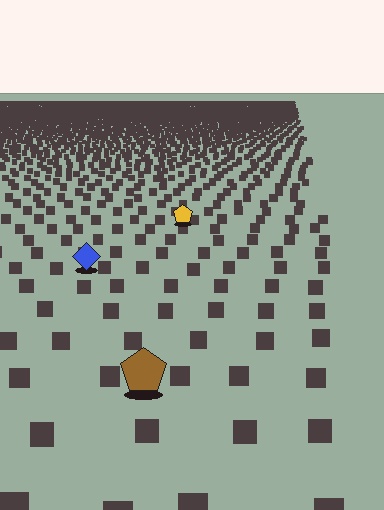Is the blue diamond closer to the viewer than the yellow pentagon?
Yes. The blue diamond is closer — you can tell from the texture gradient: the ground texture is coarser near it.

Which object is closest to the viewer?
The brown pentagon is closest. The texture marks near it are larger and more spread out.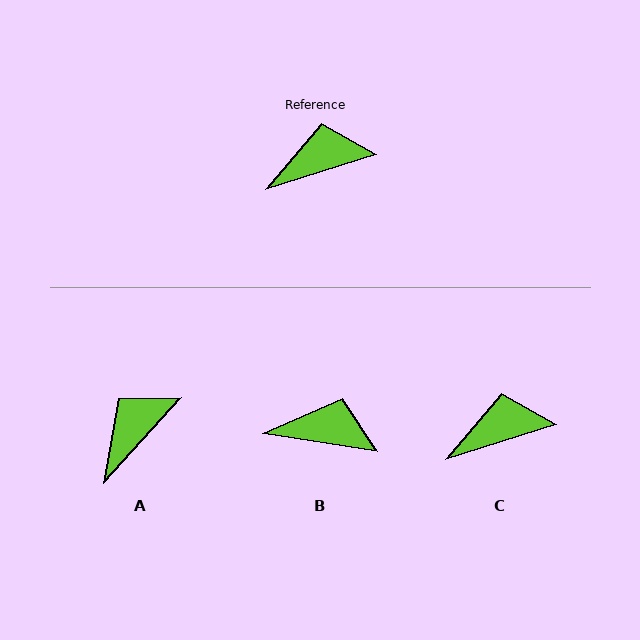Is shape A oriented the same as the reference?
No, it is off by about 30 degrees.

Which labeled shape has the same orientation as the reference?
C.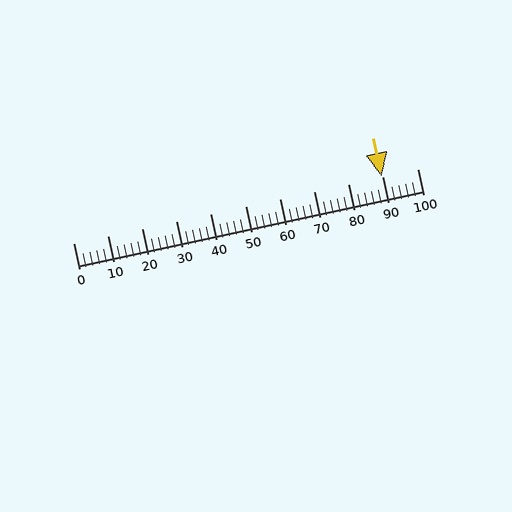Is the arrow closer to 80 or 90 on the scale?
The arrow is closer to 90.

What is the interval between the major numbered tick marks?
The major tick marks are spaced 10 units apart.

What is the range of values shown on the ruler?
The ruler shows values from 0 to 100.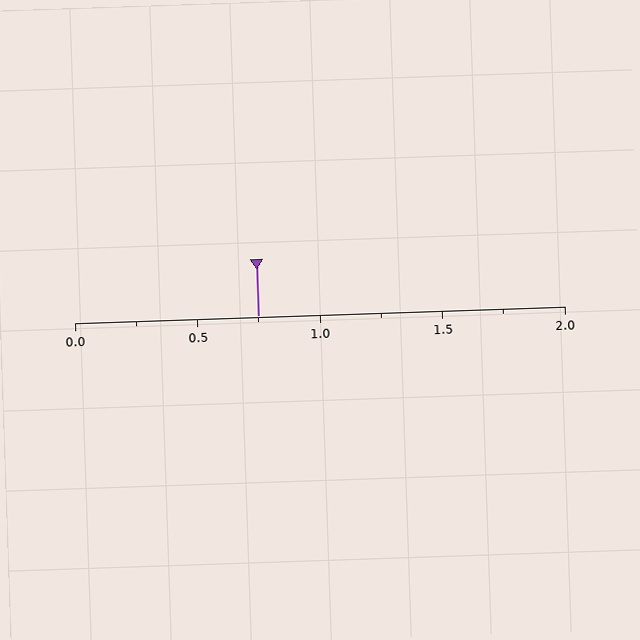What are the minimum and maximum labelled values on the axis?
The axis runs from 0.0 to 2.0.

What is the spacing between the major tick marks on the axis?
The major ticks are spaced 0.5 apart.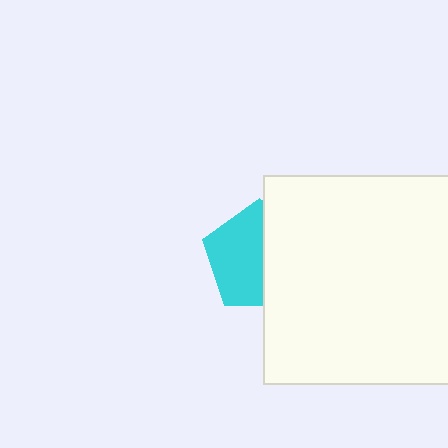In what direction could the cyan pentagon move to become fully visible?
The cyan pentagon could move left. That would shift it out from behind the white rectangle entirely.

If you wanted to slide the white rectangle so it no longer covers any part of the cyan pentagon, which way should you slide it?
Slide it right — that is the most direct way to separate the two shapes.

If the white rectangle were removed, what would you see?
You would see the complete cyan pentagon.